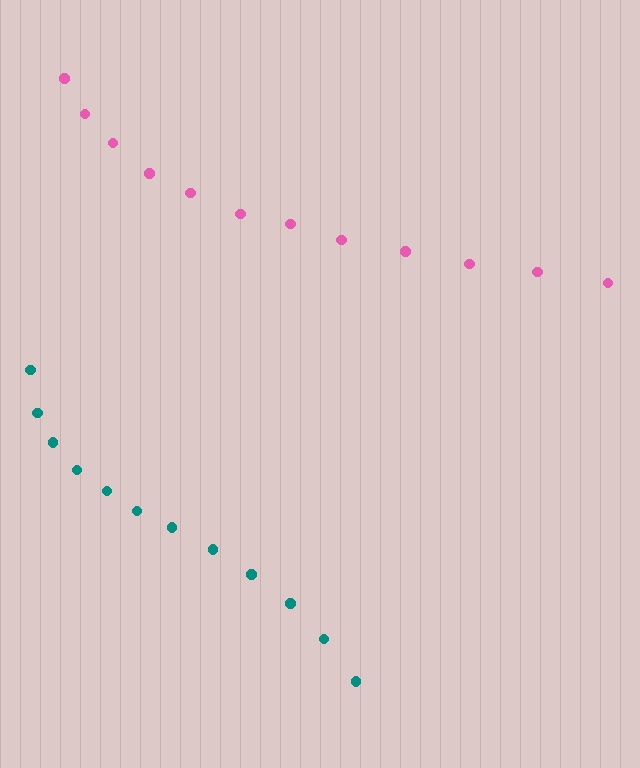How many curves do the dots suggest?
There are 2 distinct paths.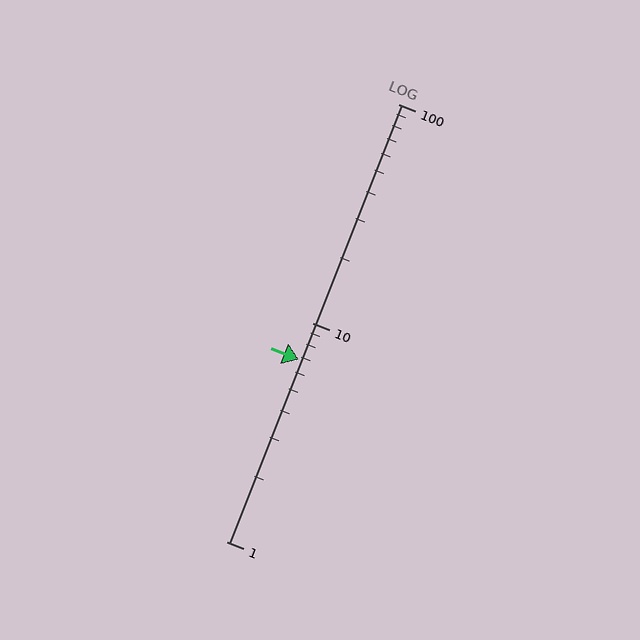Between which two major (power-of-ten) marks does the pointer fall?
The pointer is between 1 and 10.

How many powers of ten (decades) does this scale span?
The scale spans 2 decades, from 1 to 100.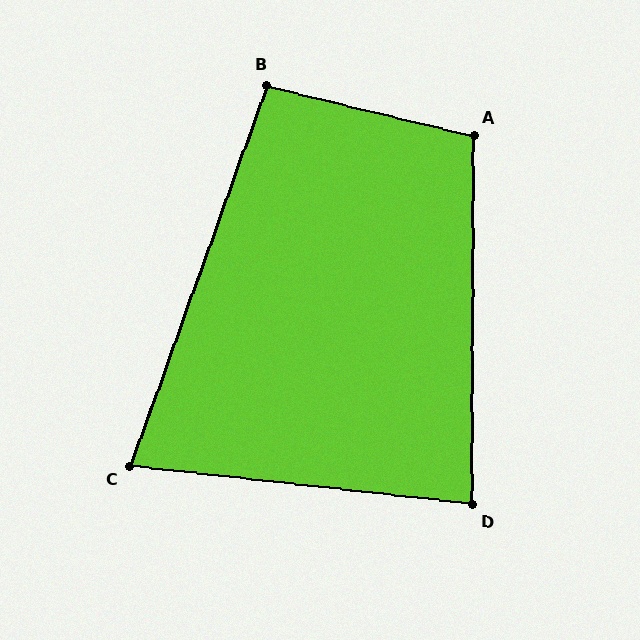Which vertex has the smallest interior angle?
C, at approximately 77 degrees.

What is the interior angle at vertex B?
Approximately 96 degrees (obtuse).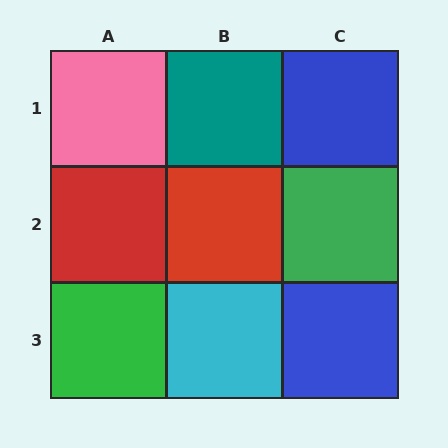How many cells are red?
2 cells are red.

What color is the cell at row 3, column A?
Green.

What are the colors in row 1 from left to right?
Pink, teal, blue.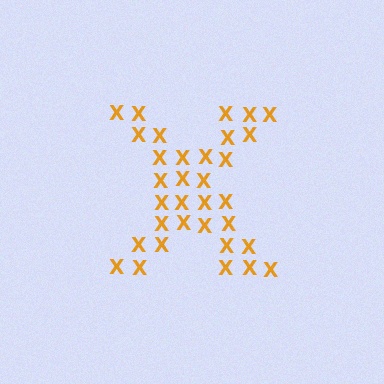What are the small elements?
The small elements are letter X's.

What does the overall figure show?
The overall figure shows the letter X.